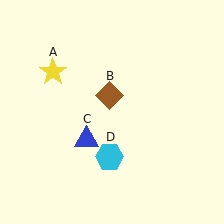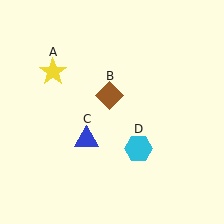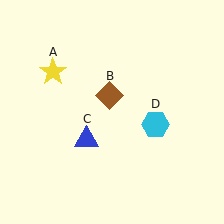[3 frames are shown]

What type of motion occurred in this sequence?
The cyan hexagon (object D) rotated counterclockwise around the center of the scene.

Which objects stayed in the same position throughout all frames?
Yellow star (object A) and brown diamond (object B) and blue triangle (object C) remained stationary.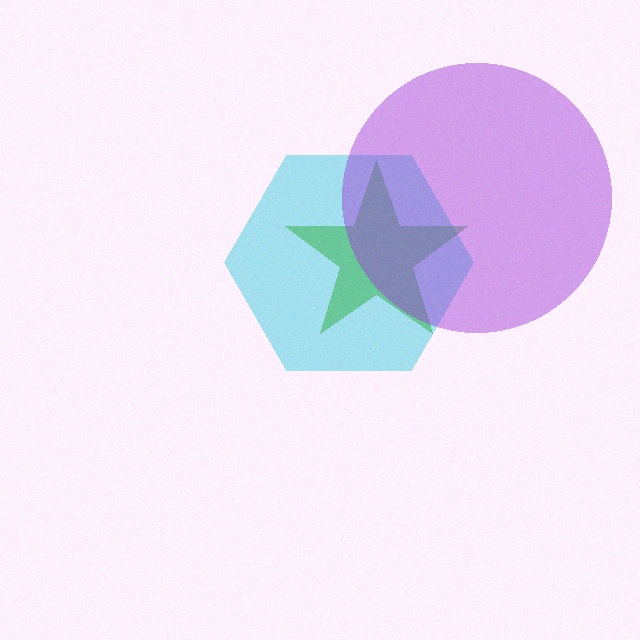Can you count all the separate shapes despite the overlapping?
Yes, there are 3 separate shapes.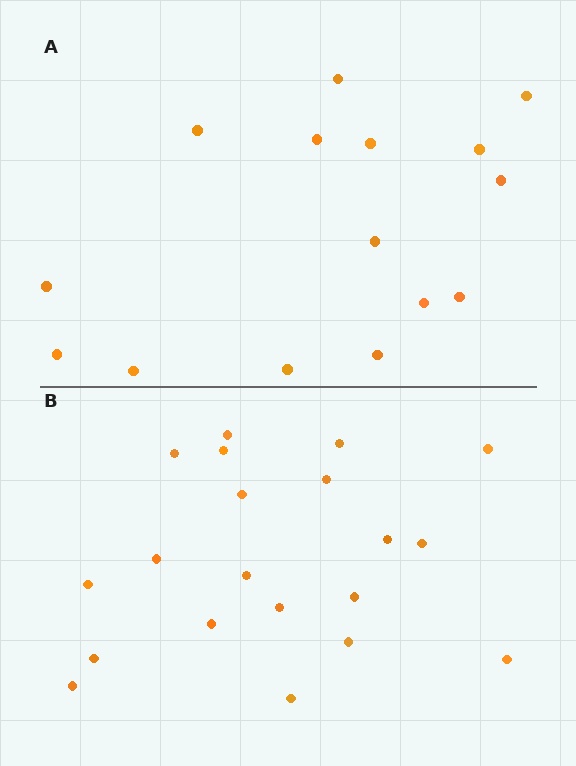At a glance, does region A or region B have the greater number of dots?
Region B (the bottom region) has more dots.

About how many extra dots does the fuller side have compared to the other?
Region B has about 5 more dots than region A.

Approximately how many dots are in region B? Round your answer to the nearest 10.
About 20 dots.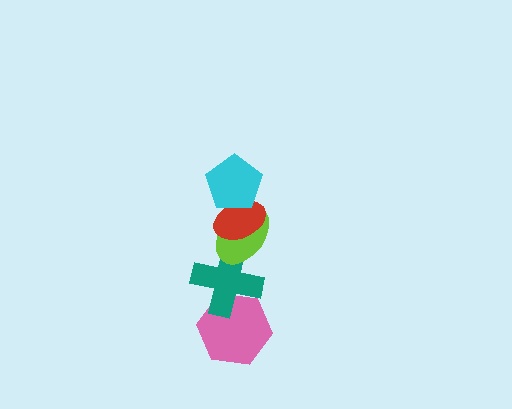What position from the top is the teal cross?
The teal cross is 4th from the top.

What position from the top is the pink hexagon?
The pink hexagon is 5th from the top.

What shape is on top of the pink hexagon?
The teal cross is on top of the pink hexagon.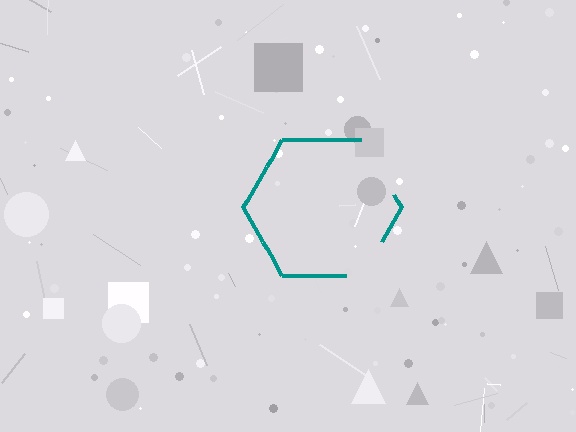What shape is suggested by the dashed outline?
The dashed outline suggests a hexagon.